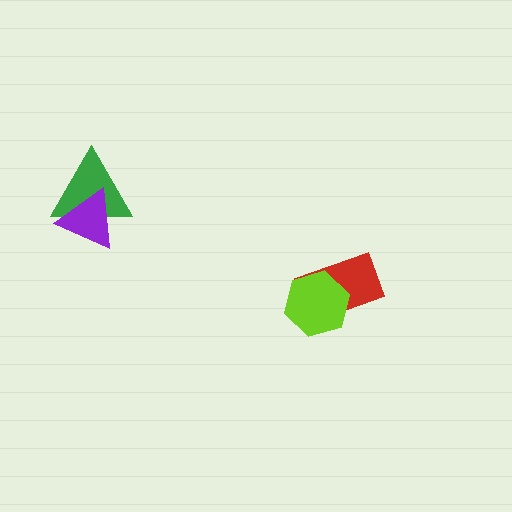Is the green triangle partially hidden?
Yes, it is partially covered by another shape.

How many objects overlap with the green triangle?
1 object overlaps with the green triangle.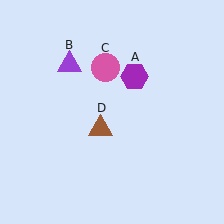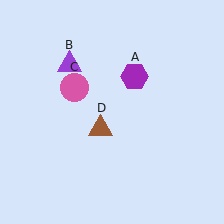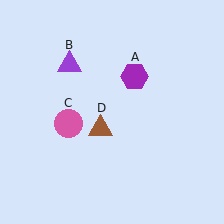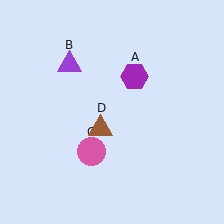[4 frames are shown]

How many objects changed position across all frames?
1 object changed position: pink circle (object C).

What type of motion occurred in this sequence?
The pink circle (object C) rotated counterclockwise around the center of the scene.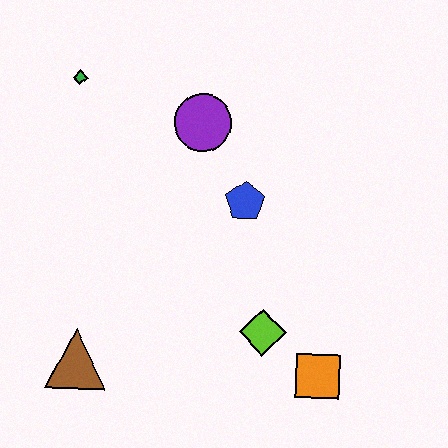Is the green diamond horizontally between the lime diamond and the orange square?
No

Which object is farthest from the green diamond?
The orange square is farthest from the green diamond.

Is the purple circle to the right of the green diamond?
Yes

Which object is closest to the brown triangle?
The lime diamond is closest to the brown triangle.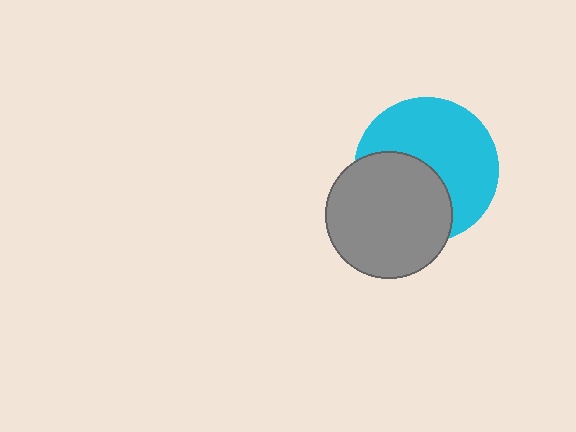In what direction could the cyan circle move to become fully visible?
The cyan circle could move toward the upper-right. That would shift it out from behind the gray circle entirely.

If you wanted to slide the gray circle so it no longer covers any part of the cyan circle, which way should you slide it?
Slide it toward the lower-left — that is the most direct way to separate the two shapes.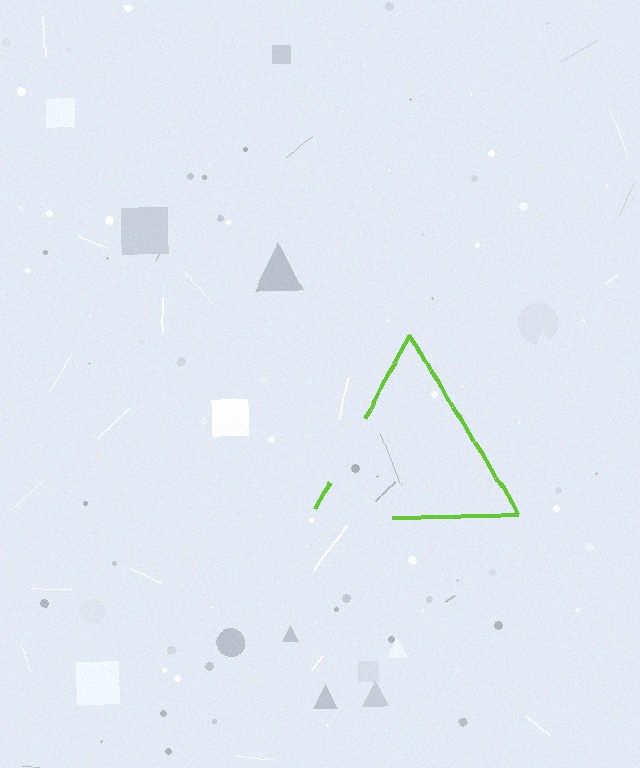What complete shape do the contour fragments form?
The contour fragments form a triangle.